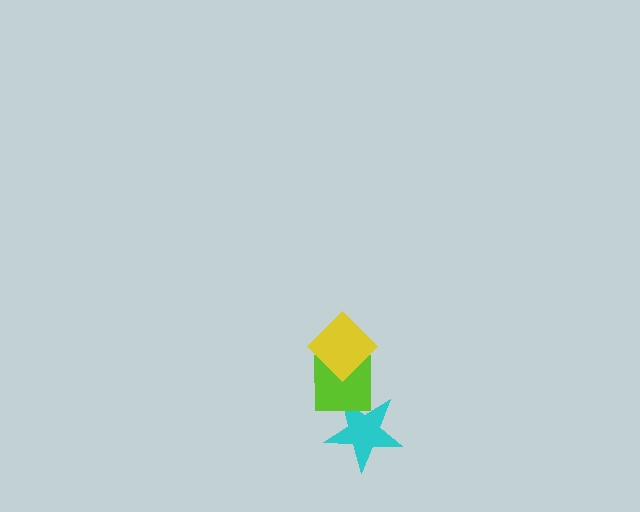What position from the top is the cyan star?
The cyan star is 3rd from the top.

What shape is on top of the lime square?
The yellow diamond is on top of the lime square.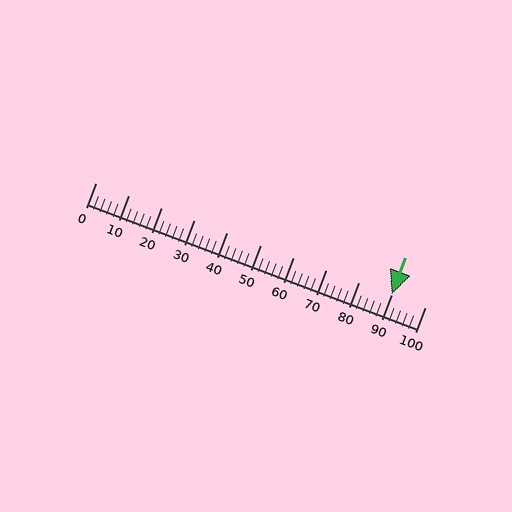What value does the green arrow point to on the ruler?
The green arrow points to approximately 90.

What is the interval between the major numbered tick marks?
The major tick marks are spaced 10 units apart.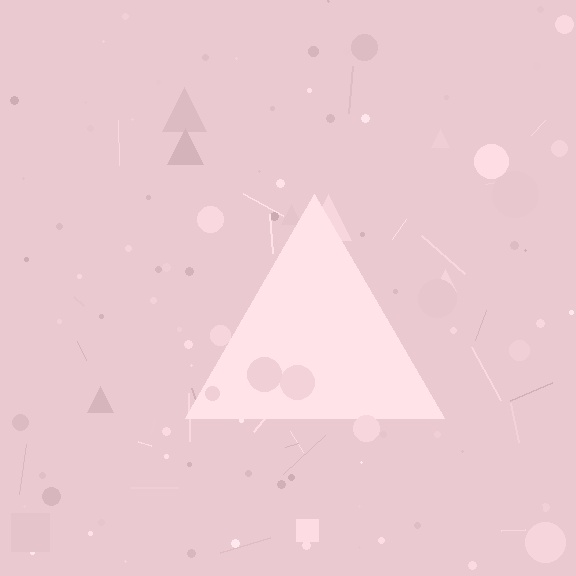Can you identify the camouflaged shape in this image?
The camouflaged shape is a triangle.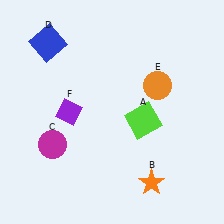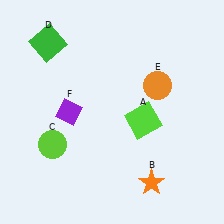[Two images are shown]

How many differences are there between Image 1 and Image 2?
There are 2 differences between the two images.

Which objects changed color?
C changed from magenta to lime. D changed from blue to green.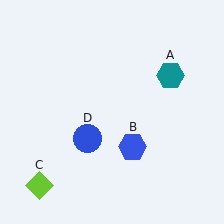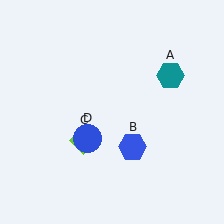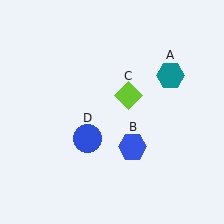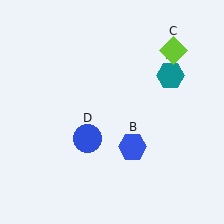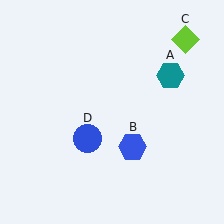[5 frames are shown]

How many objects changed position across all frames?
1 object changed position: lime diamond (object C).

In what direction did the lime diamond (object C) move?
The lime diamond (object C) moved up and to the right.